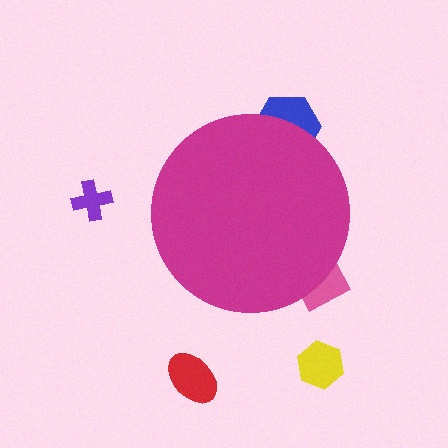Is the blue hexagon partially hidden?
Yes, the blue hexagon is partially hidden behind the magenta circle.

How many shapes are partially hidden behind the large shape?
2 shapes are partially hidden.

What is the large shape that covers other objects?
A magenta circle.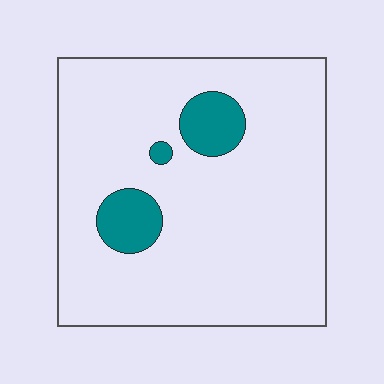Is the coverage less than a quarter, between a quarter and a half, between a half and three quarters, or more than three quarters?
Less than a quarter.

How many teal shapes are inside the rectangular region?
3.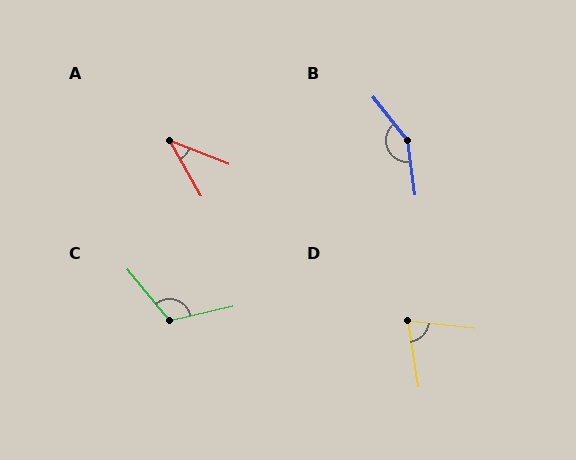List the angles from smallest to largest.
A (39°), D (75°), C (117°), B (149°).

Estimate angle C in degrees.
Approximately 117 degrees.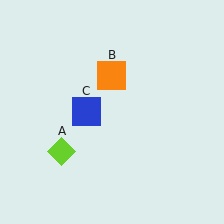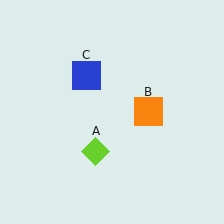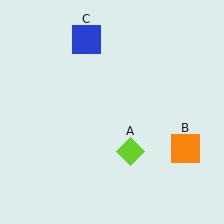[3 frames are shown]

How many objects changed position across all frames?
3 objects changed position: lime diamond (object A), orange square (object B), blue square (object C).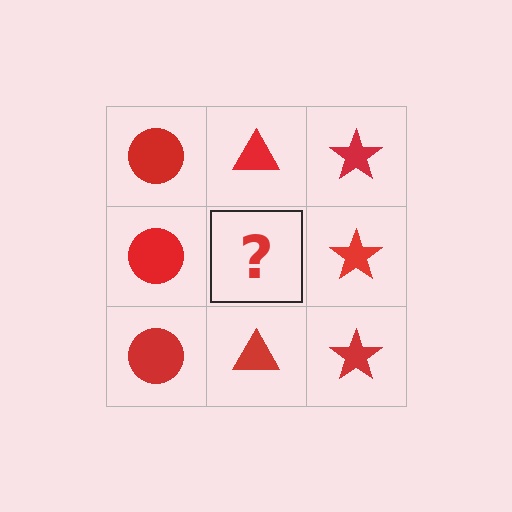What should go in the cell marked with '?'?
The missing cell should contain a red triangle.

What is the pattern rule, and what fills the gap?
The rule is that each column has a consistent shape. The gap should be filled with a red triangle.